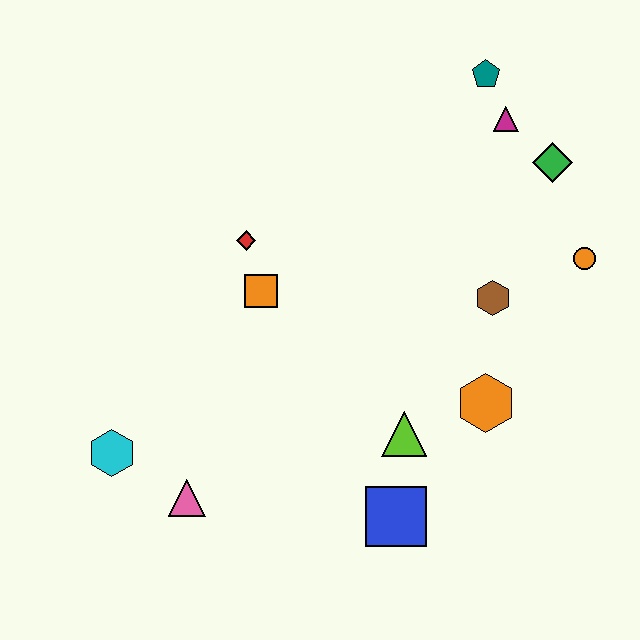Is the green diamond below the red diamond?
No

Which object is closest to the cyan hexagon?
The pink triangle is closest to the cyan hexagon.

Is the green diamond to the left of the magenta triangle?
No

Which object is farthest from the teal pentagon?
The cyan hexagon is farthest from the teal pentagon.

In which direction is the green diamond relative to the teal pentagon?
The green diamond is below the teal pentagon.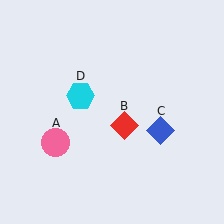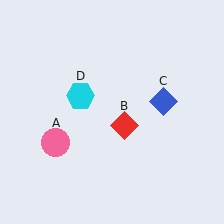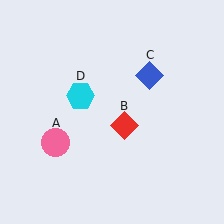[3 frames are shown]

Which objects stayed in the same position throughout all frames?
Pink circle (object A) and red diamond (object B) and cyan hexagon (object D) remained stationary.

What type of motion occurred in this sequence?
The blue diamond (object C) rotated counterclockwise around the center of the scene.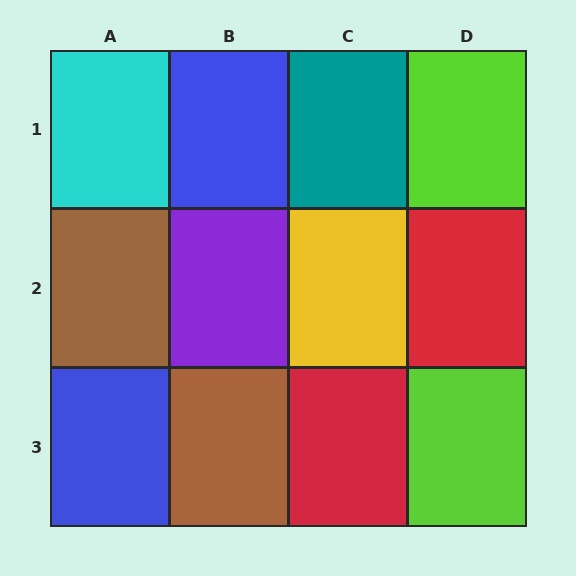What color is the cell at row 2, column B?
Purple.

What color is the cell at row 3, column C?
Red.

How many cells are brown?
2 cells are brown.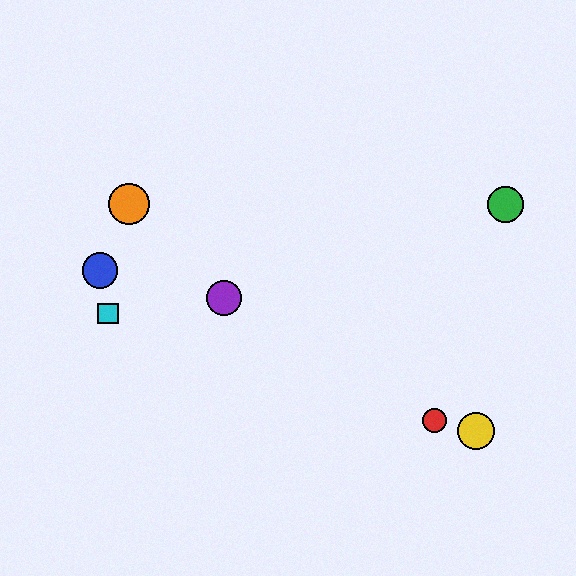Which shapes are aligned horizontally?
The green circle, the orange circle are aligned horizontally.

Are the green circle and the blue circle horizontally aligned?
No, the green circle is at y≈204 and the blue circle is at y≈271.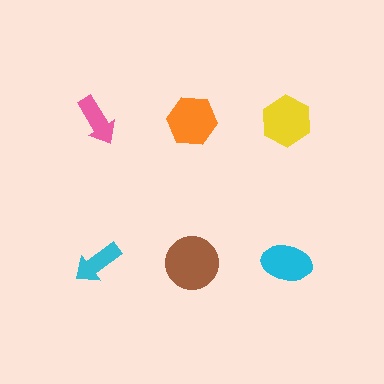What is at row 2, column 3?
A cyan ellipse.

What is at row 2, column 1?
A cyan arrow.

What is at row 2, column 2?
A brown circle.